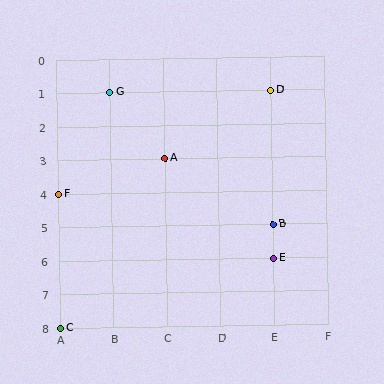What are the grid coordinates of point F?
Point F is at grid coordinates (A, 4).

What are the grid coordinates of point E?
Point E is at grid coordinates (E, 6).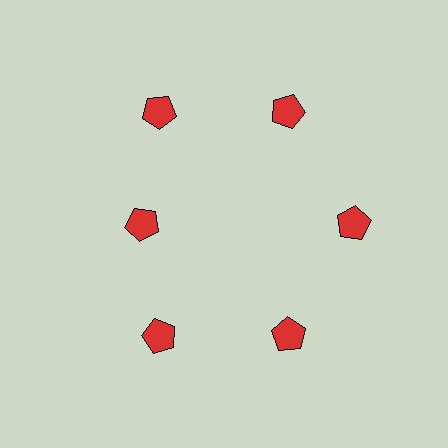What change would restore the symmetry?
The symmetry would be restored by moving it outward, back onto the ring so that all 6 pentagons sit at equal angles and equal distance from the center.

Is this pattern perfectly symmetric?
No. The 6 red pentagons are arranged in a ring, but one element near the 9 o'clock position is pulled inward toward the center, breaking the 6-fold rotational symmetry.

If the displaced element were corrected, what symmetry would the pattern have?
It would have 6-fold rotational symmetry — the pattern would map onto itself every 60 degrees.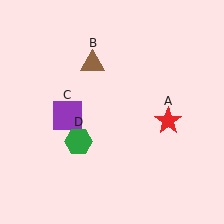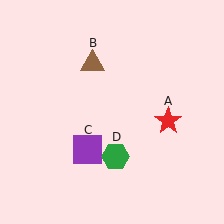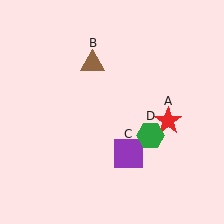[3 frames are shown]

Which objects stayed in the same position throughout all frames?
Red star (object A) and brown triangle (object B) remained stationary.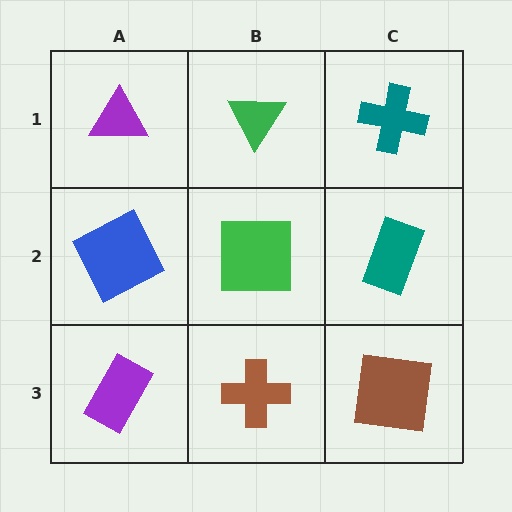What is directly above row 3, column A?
A blue square.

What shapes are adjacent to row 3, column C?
A teal rectangle (row 2, column C), a brown cross (row 3, column B).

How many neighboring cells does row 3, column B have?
3.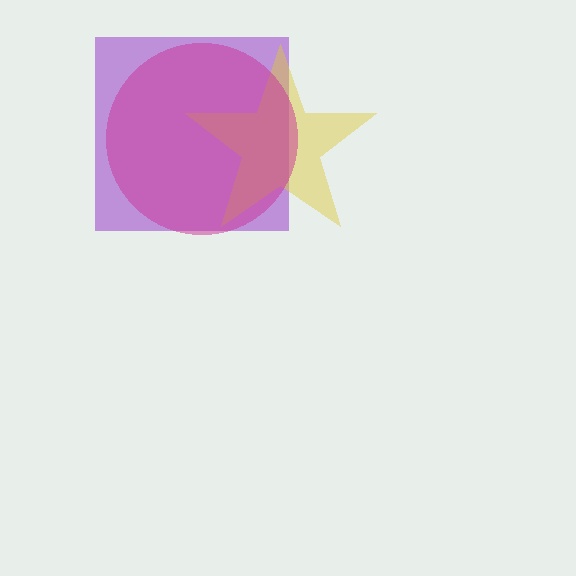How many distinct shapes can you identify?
There are 3 distinct shapes: a purple square, a yellow star, a magenta circle.